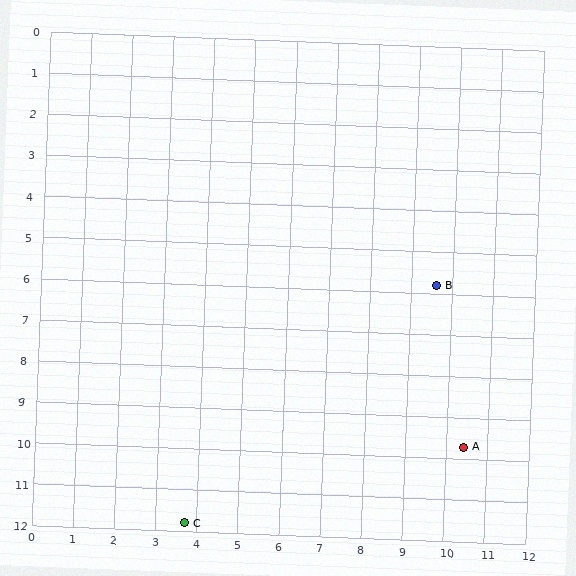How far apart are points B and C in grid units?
Points B and C are about 8.4 grid units apart.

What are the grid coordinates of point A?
Point A is at approximately (10.4, 9.7).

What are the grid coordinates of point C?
Point C is at approximately (3.7, 11.8).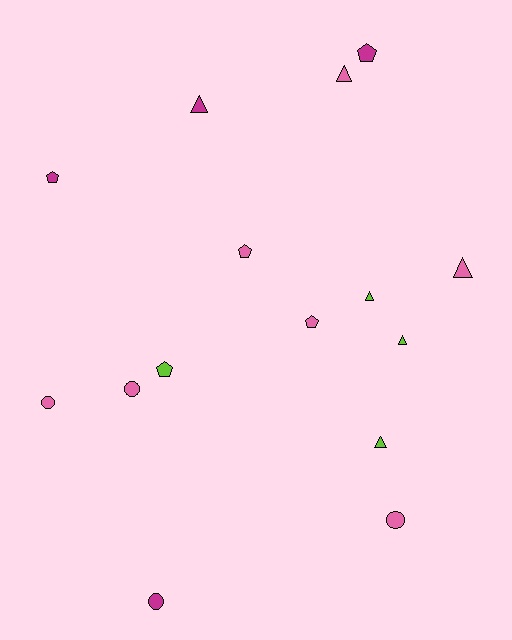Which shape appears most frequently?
Triangle, with 6 objects.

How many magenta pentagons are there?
There are 2 magenta pentagons.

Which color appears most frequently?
Pink, with 7 objects.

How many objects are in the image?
There are 15 objects.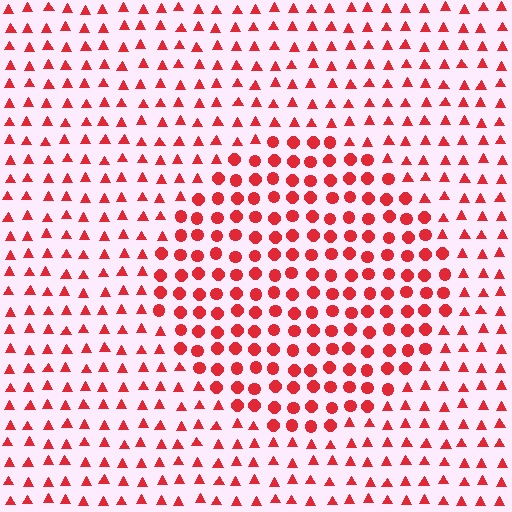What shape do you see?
I see a circle.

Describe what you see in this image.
The image is filled with small red elements arranged in a uniform grid. A circle-shaped region contains circles, while the surrounding area contains triangles. The boundary is defined purely by the change in element shape.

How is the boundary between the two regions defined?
The boundary is defined by a change in element shape: circles inside vs. triangles outside. All elements share the same color and spacing.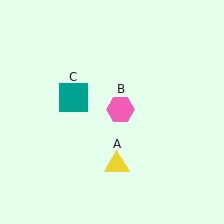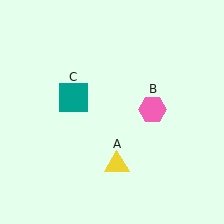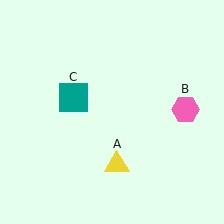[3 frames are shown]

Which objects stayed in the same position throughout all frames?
Yellow triangle (object A) and teal square (object C) remained stationary.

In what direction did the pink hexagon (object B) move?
The pink hexagon (object B) moved right.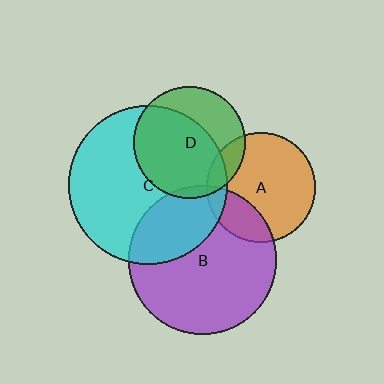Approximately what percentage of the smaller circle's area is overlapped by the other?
Approximately 5%.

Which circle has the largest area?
Circle C (cyan).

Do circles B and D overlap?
Yes.